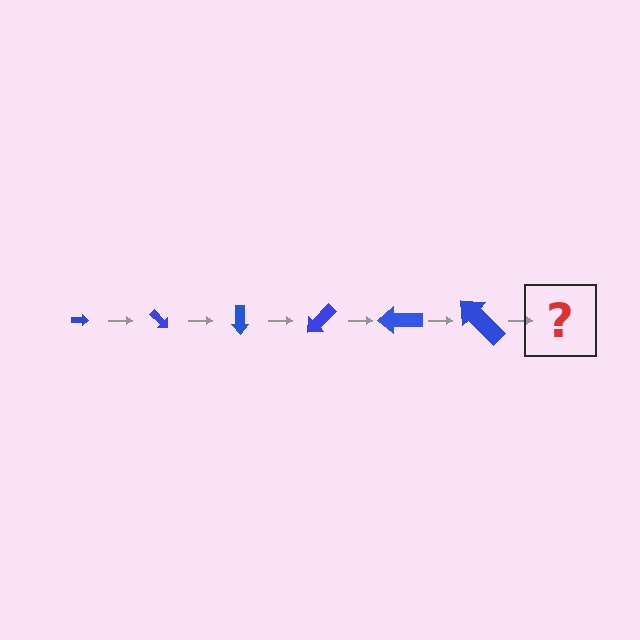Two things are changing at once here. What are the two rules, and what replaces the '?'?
The two rules are that the arrow grows larger each step and it rotates 45 degrees each step. The '?' should be an arrow, larger than the previous one and rotated 270 degrees from the start.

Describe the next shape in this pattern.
It should be an arrow, larger than the previous one and rotated 270 degrees from the start.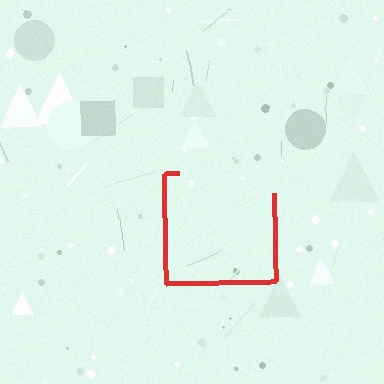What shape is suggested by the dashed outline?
The dashed outline suggests a square.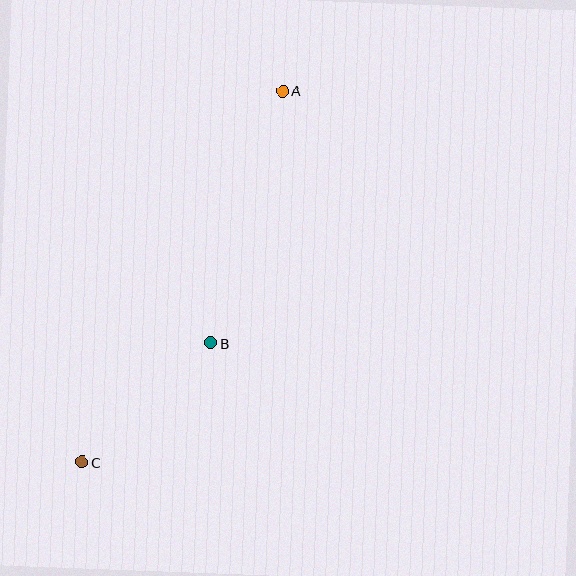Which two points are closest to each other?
Points B and C are closest to each other.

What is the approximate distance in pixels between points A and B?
The distance between A and B is approximately 262 pixels.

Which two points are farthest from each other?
Points A and C are farthest from each other.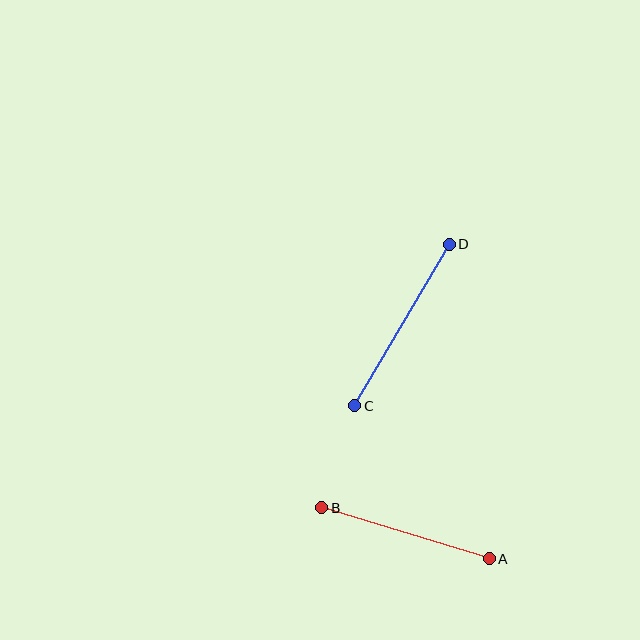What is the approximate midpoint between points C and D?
The midpoint is at approximately (402, 325) pixels.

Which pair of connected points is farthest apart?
Points C and D are farthest apart.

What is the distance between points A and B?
The distance is approximately 175 pixels.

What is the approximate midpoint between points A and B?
The midpoint is at approximately (406, 533) pixels.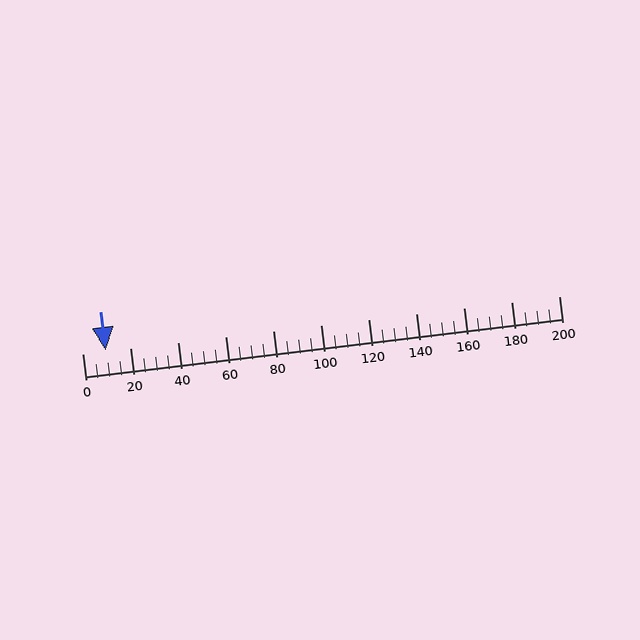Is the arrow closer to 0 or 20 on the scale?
The arrow is closer to 0.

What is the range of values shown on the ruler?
The ruler shows values from 0 to 200.